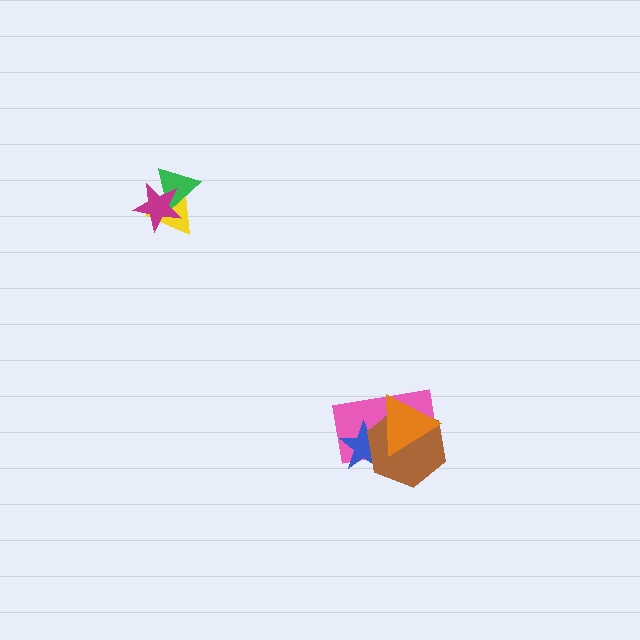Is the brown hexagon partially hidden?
Yes, it is partially covered by another shape.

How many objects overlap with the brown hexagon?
3 objects overlap with the brown hexagon.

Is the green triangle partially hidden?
Yes, it is partially covered by another shape.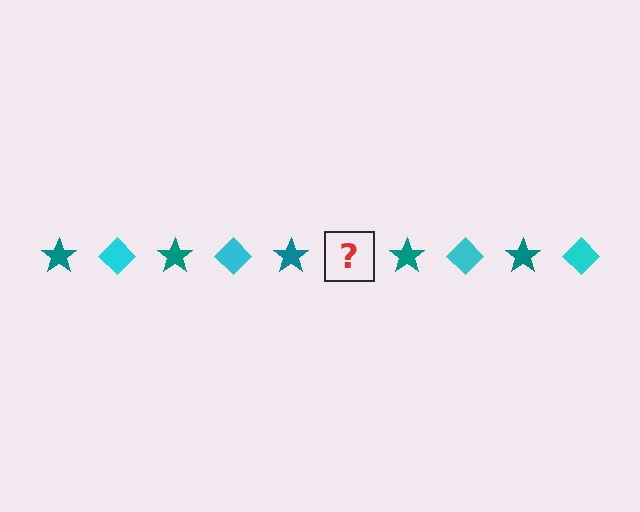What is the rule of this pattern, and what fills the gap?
The rule is that the pattern alternates between teal star and cyan diamond. The gap should be filled with a cyan diamond.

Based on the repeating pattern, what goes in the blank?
The blank should be a cyan diamond.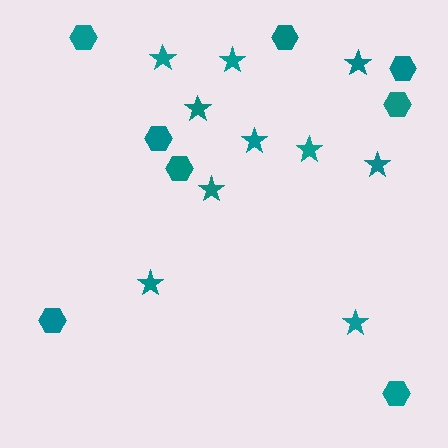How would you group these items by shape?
There are 2 groups: one group of stars (10) and one group of hexagons (8).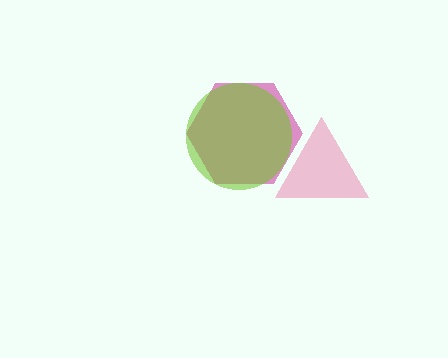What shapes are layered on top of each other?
The layered shapes are: a magenta hexagon, a lime circle, a pink triangle.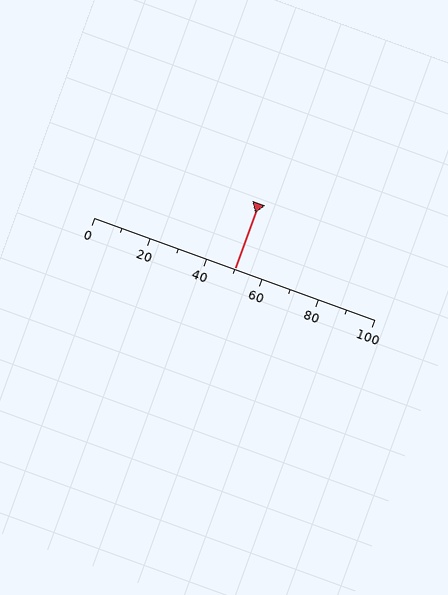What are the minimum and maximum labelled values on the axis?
The axis runs from 0 to 100.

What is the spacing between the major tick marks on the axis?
The major ticks are spaced 20 apart.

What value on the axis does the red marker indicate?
The marker indicates approximately 50.